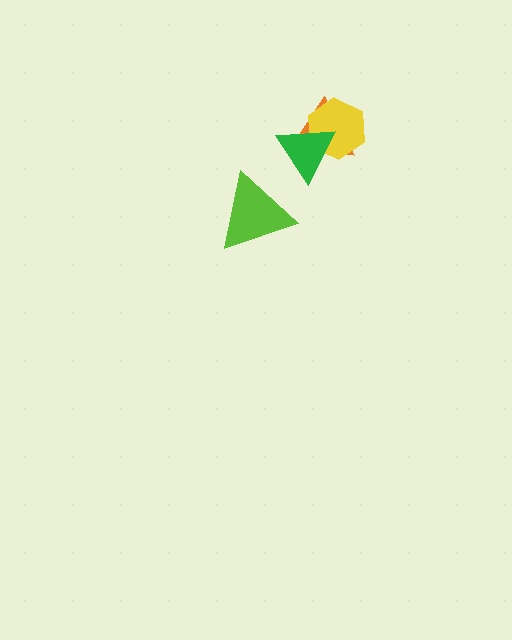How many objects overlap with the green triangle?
2 objects overlap with the green triangle.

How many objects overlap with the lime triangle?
0 objects overlap with the lime triangle.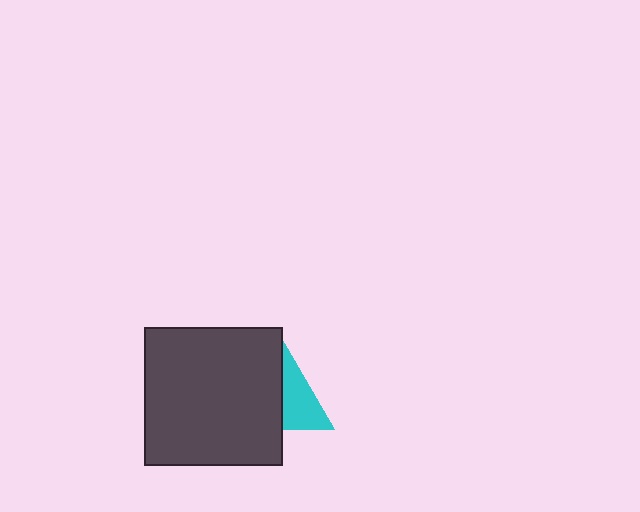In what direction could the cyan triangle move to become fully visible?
The cyan triangle could move right. That would shift it out from behind the dark gray square entirely.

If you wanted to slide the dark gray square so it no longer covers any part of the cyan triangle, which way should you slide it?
Slide it left — that is the most direct way to separate the two shapes.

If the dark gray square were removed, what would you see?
You would see the complete cyan triangle.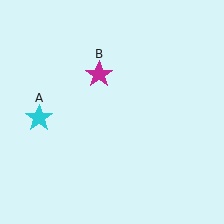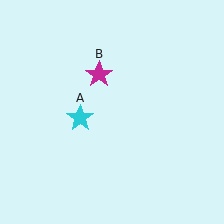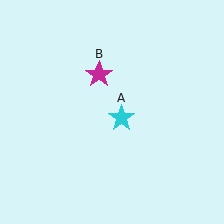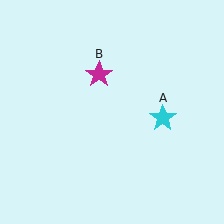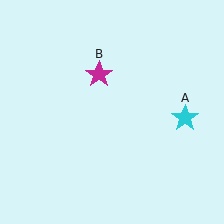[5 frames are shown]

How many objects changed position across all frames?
1 object changed position: cyan star (object A).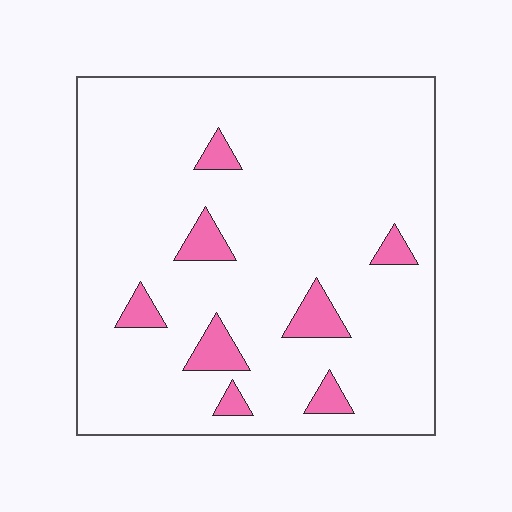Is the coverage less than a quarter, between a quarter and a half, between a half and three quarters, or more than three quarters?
Less than a quarter.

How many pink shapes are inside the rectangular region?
8.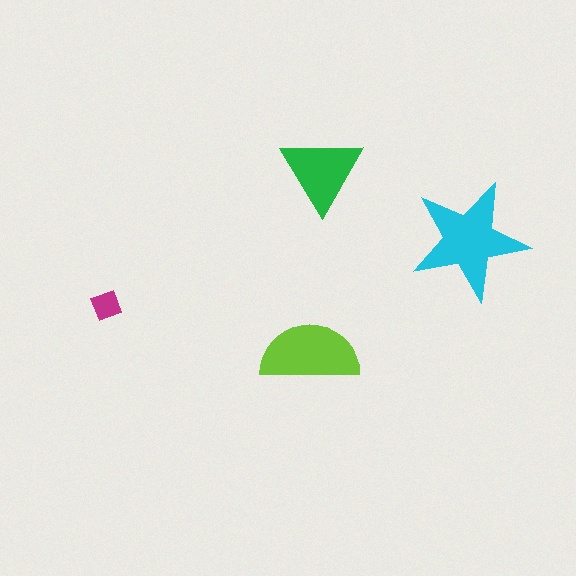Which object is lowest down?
The lime semicircle is bottommost.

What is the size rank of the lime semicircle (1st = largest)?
2nd.